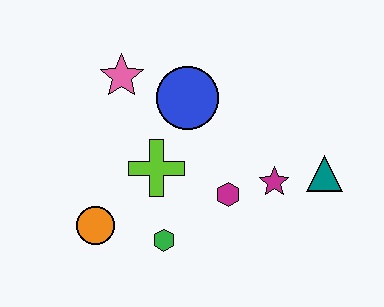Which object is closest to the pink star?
The blue circle is closest to the pink star.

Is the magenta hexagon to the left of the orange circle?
No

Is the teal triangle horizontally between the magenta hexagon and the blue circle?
No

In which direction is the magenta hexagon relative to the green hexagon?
The magenta hexagon is to the right of the green hexagon.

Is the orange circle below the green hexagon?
No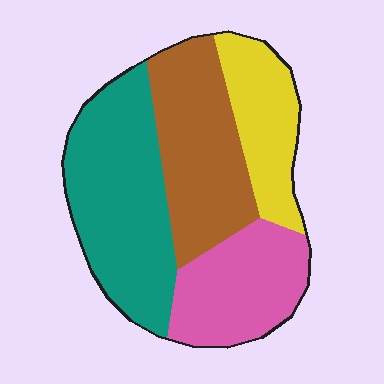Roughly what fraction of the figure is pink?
Pink takes up about one fifth (1/5) of the figure.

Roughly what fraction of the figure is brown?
Brown takes up about one quarter (1/4) of the figure.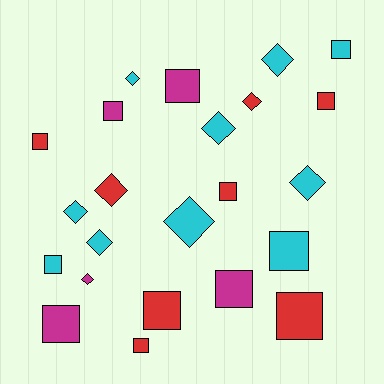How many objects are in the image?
There are 23 objects.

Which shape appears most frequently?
Square, with 13 objects.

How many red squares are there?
There are 6 red squares.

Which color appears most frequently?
Cyan, with 10 objects.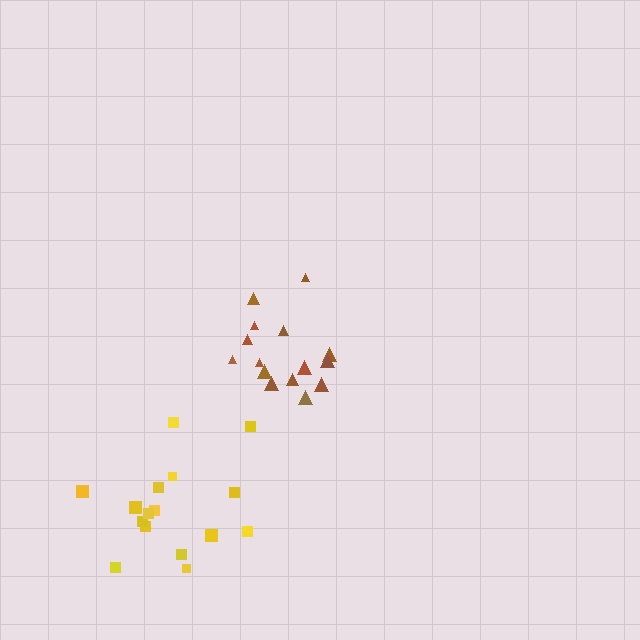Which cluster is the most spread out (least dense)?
Yellow.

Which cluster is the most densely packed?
Brown.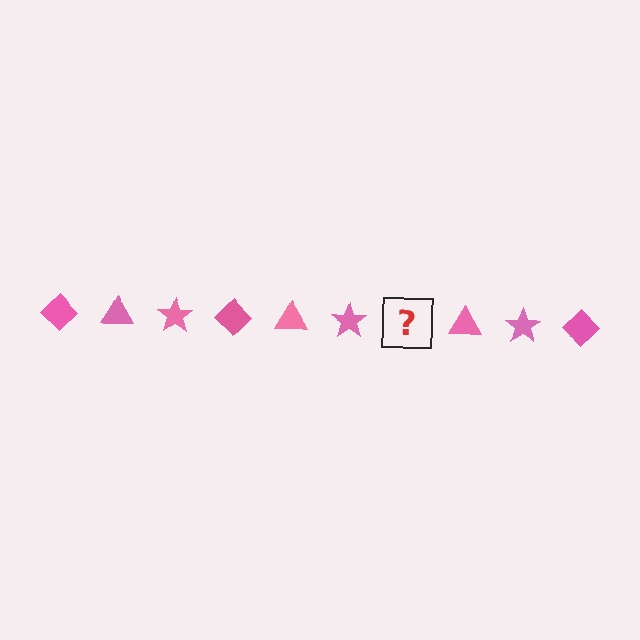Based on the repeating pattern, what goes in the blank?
The blank should be a pink diamond.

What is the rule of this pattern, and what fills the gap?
The rule is that the pattern cycles through diamond, triangle, star shapes in pink. The gap should be filled with a pink diamond.